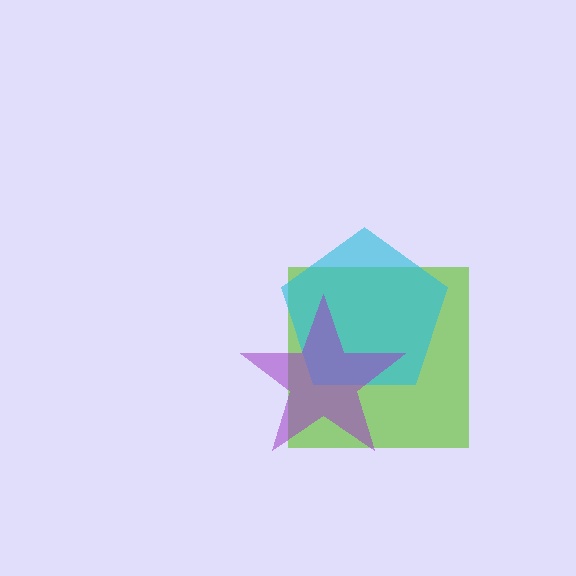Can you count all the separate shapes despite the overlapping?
Yes, there are 3 separate shapes.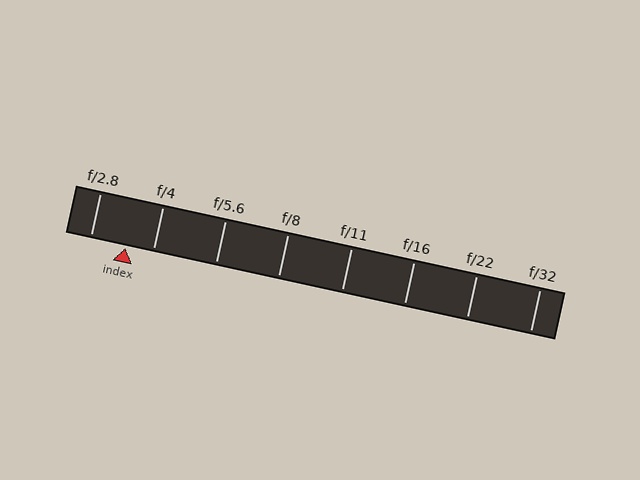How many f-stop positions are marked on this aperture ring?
There are 8 f-stop positions marked.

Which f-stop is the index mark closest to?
The index mark is closest to f/4.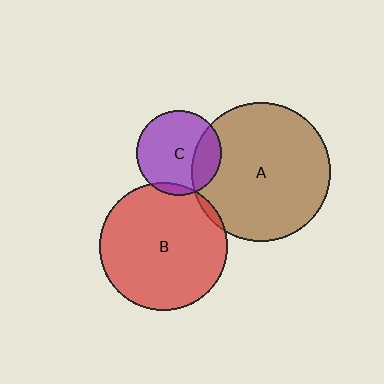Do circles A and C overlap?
Yes.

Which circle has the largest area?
Circle A (brown).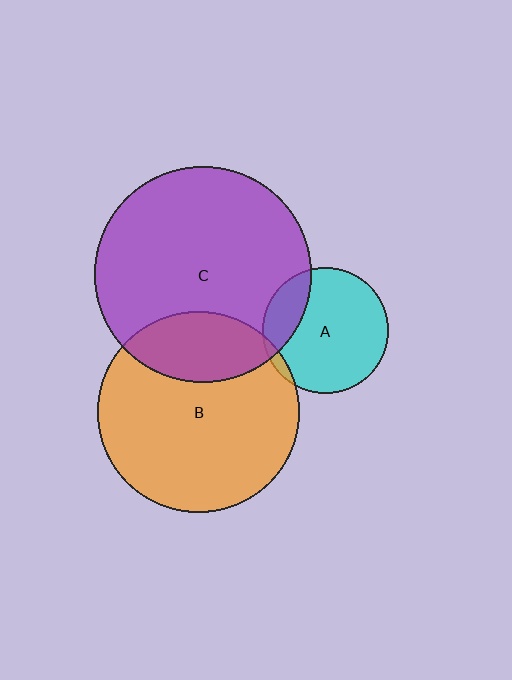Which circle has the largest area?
Circle C (purple).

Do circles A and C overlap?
Yes.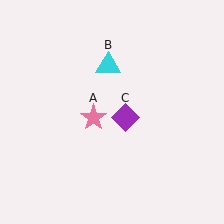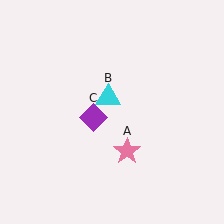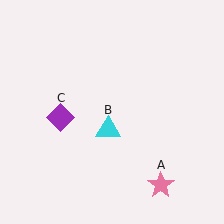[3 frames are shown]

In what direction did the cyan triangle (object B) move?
The cyan triangle (object B) moved down.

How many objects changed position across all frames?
3 objects changed position: pink star (object A), cyan triangle (object B), purple diamond (object C).